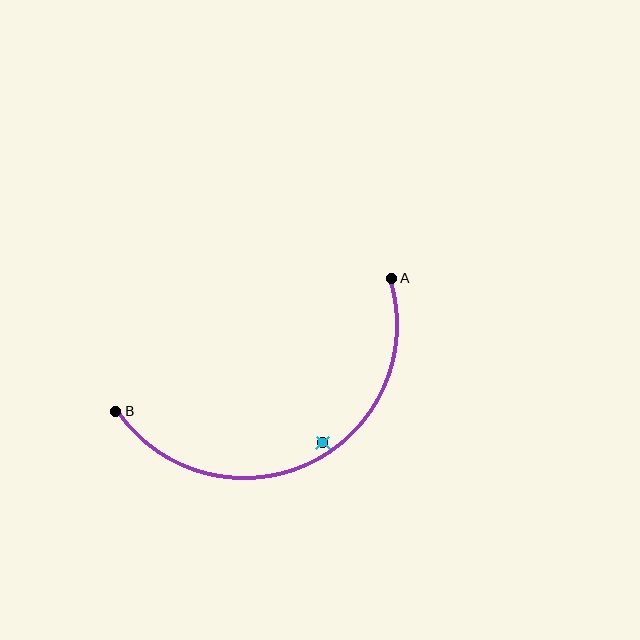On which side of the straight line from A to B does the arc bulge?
The arc bulges below the straight line connecting A and B.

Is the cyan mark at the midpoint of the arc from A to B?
No — the cyan mark does not lie on the arc at all. It sits slightly inside the curve.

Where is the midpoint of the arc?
The arc midpoint is the point on the curve farthest from the straight line joining A and B. It sits below that line.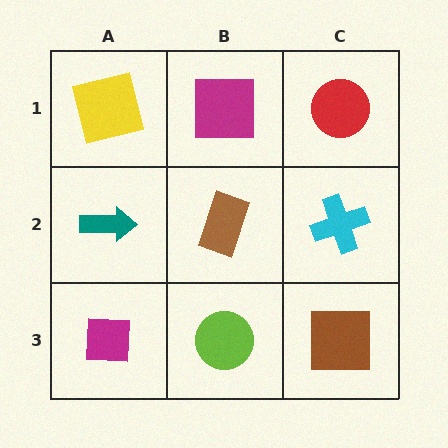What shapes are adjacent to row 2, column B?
A magenta square (row 1, column B), a lime circle (row 3, column B), a teal arrow (row 2, column A), a cyan cross (row 2, column C).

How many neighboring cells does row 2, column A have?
3.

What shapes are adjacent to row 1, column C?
A cyan cross (row 2, column C), a magenta square (row 1, column B).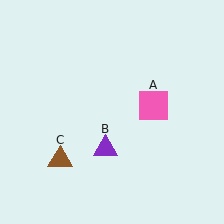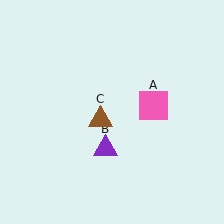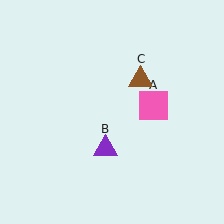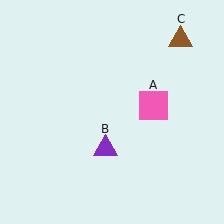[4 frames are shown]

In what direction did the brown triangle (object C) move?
The brown triangle (object C) moved up and to the right.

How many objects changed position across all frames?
1 object changed position: brown triangle (object C).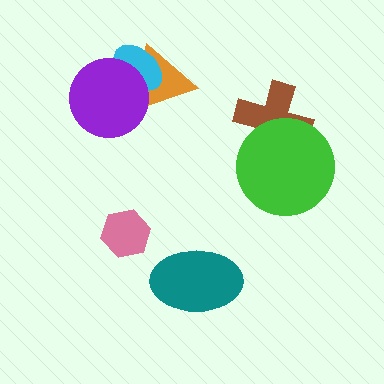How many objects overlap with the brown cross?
1 object overlaps with the brown cross.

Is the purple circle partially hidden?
No, no other shape covers it.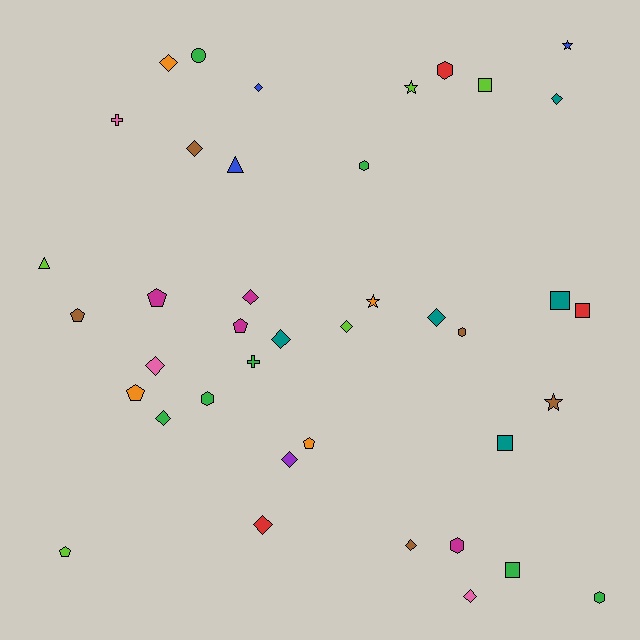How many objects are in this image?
There are 40 objects.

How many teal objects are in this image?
There are 5 teal objects.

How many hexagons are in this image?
There are 6 hexagons.